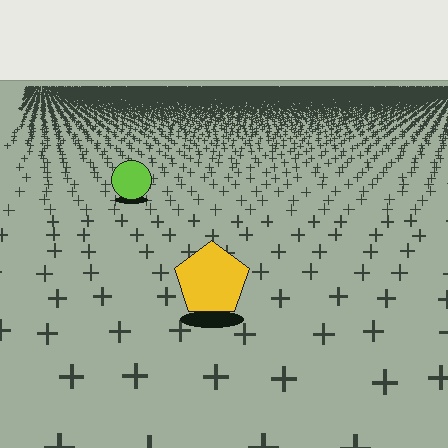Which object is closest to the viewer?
The yellow pentagon is closest. The texture marks near it are larger and more spread out.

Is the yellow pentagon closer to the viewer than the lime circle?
Yes. The yellow pentagon is closer — you can tell from the texture gradient: the ground texture is coarser near it.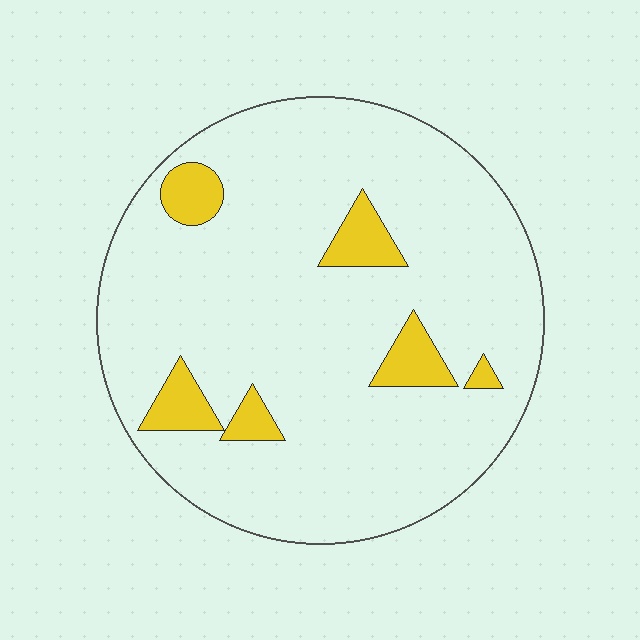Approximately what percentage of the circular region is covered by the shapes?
Approximately 10%.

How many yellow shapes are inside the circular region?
6.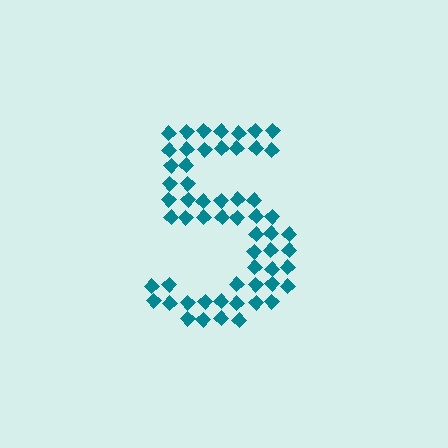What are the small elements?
The small elements are diamonds.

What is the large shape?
The large shape is the digit 5.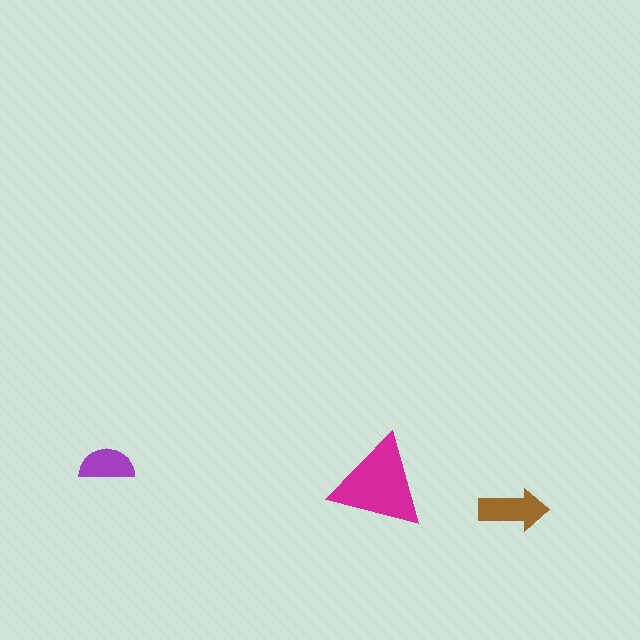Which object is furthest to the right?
The brown arrow is rightmost.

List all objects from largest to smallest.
The magenta triangle, the brown arrow, the purple semicircle.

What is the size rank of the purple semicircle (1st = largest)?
3rd.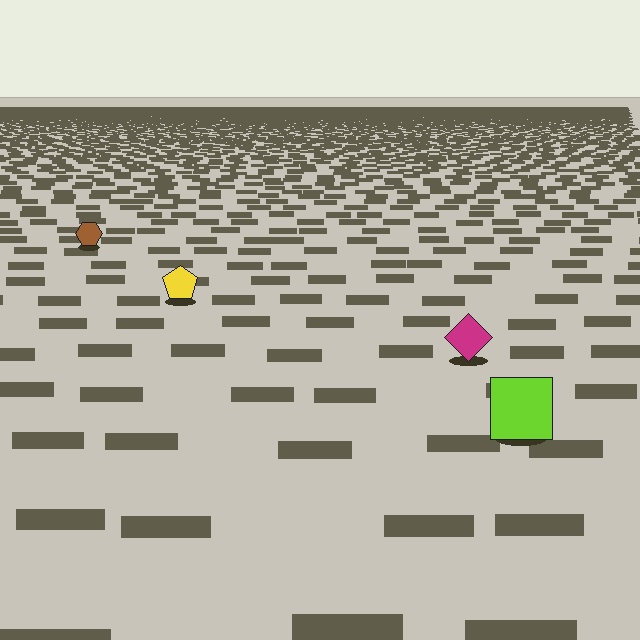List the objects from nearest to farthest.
From nearest to farthest: the lime square, the magenta diamond, the yellow pentagon, the brown hexagon.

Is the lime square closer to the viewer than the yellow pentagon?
Yes. The lime square is closer — you can tell from the texture gradient: the ground texture is coarser near it.